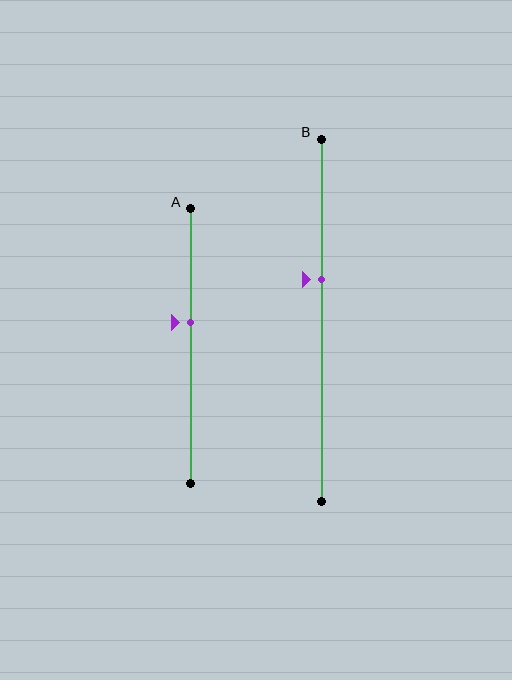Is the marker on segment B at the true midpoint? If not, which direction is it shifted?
No, the marker on segment B is shifted upward by about 11% of the segment length.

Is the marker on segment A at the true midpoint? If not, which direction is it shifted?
No, the marker on segment A is shifted upward by about 9% of the segment length.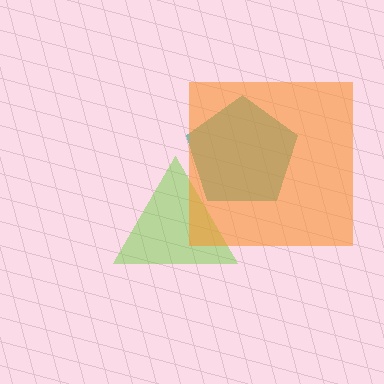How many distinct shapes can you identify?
There are 3 distinct shapes: a lime triangle, a teal pentagon, an orange square.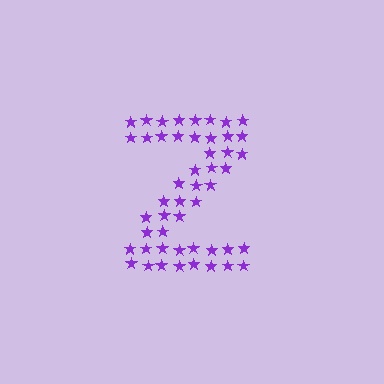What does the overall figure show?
The overall figure shows the letter Z.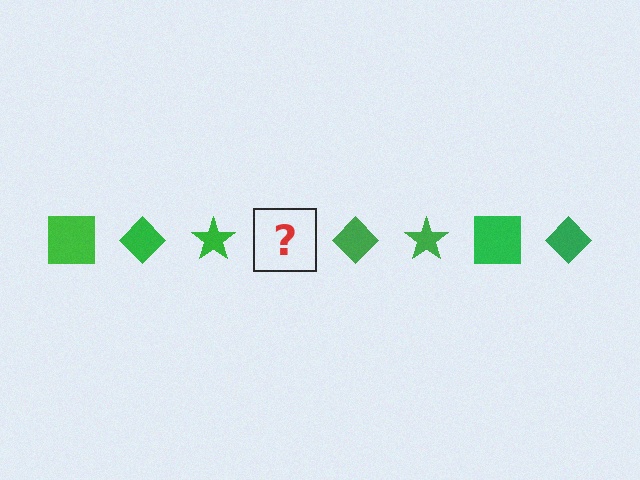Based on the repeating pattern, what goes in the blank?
The blank should be a green square.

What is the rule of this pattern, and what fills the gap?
The rule is that the pattern cycles through square, diamond, star shapes in green. The gap should be filled with a green square.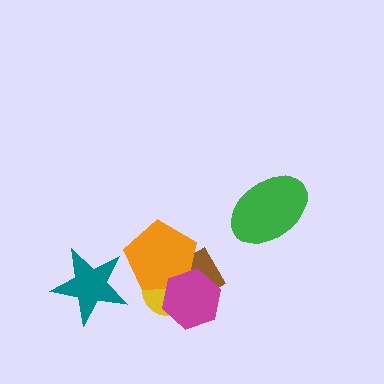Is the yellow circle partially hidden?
Yes, it is partially covered by another shape.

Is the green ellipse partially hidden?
No, no other shape covers it.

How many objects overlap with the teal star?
0 objects overlap with the teal star.